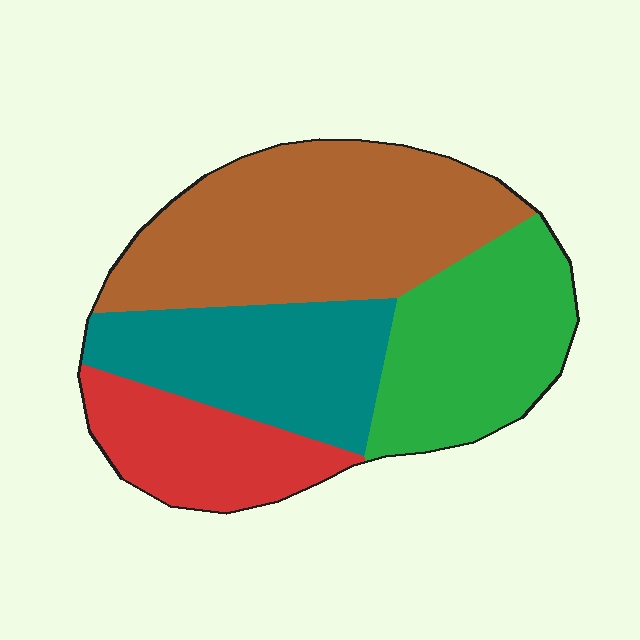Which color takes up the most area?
Brown, at roughly 35%.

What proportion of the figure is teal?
Teal takes up less than a quarter of the figure.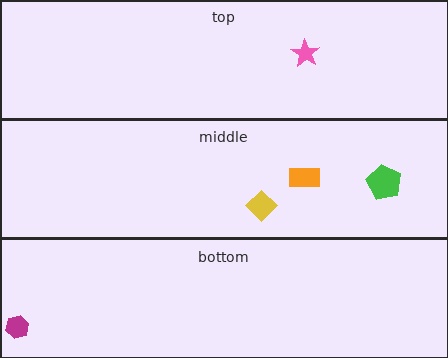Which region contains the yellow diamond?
The middle region.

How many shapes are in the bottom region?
1.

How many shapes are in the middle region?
3.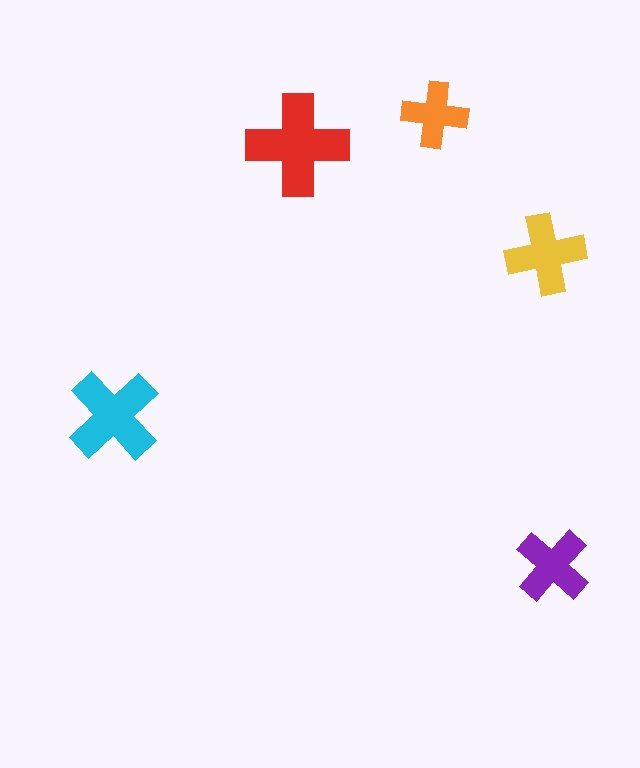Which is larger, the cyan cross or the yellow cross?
The cyan one.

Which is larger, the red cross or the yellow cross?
The red one.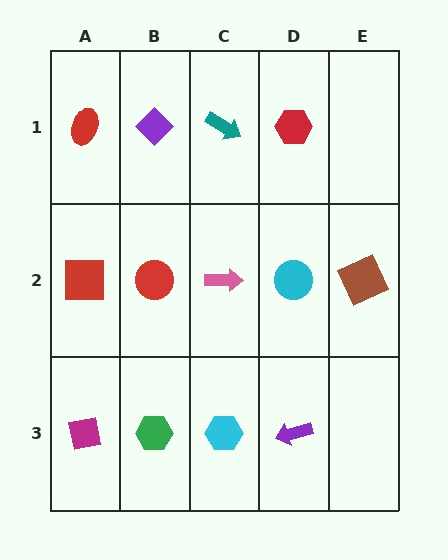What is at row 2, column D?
A cyan circle.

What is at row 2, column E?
A brown square.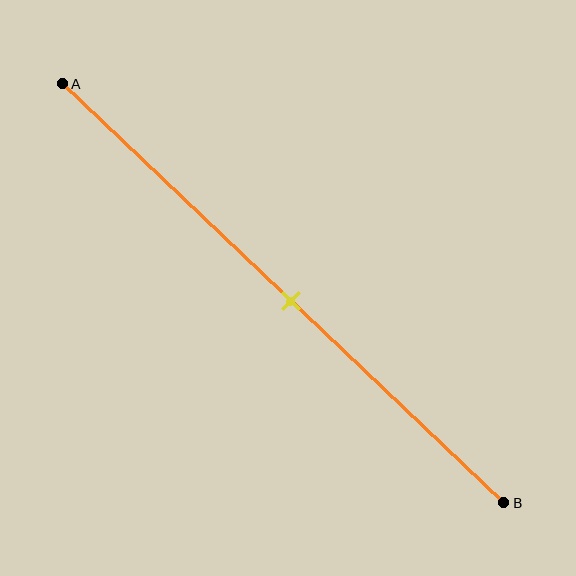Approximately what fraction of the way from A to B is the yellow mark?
The yellow mark is approximately 50% of the way from A to B.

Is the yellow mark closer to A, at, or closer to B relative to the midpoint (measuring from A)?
The yellow mark is approximately at the midpoint of segment AB.